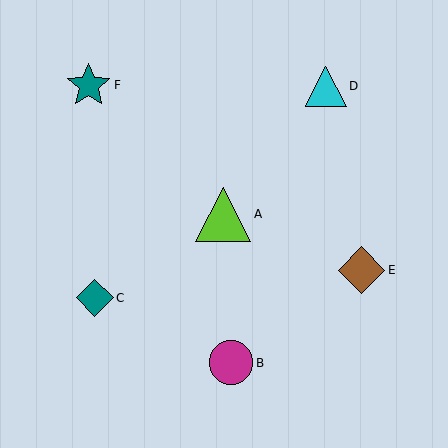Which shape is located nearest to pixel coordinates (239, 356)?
The magenta circle (labeled B) at (231, 363) is nearest to that location.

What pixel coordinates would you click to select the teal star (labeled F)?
Click at (89, 85) to select the teal star F.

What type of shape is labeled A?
Shape A is a lime triangle.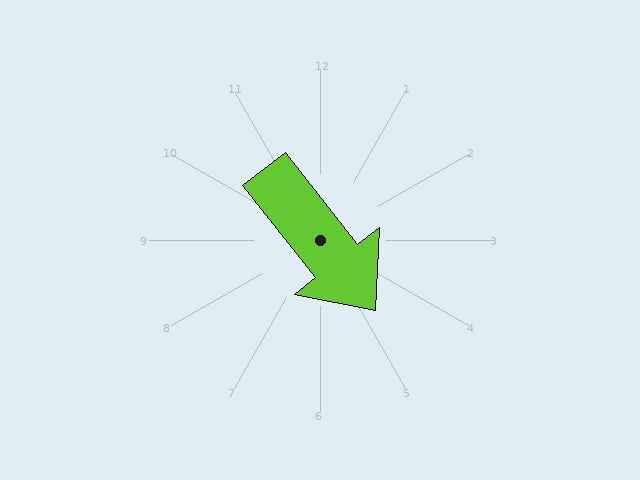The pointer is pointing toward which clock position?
Roughly 5 o'clock.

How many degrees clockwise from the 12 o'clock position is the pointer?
Approximately 142 degrees.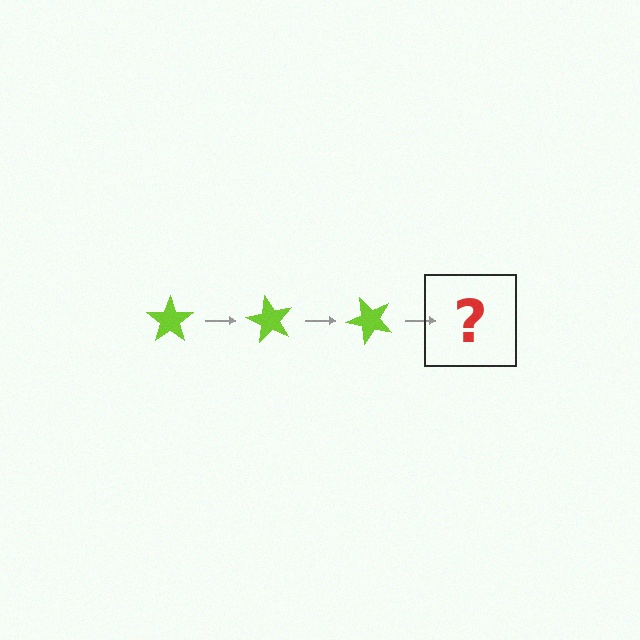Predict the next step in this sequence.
The next step is a lime star rotated 180 degrees.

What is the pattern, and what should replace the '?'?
The pattern is that the star rotates 60 degrees each step. The '?' should be a lime star rotated 180 degrees.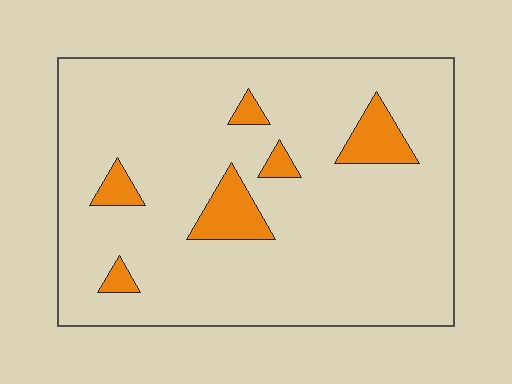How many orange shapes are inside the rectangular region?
6.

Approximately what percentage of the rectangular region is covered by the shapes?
Approximately 10%.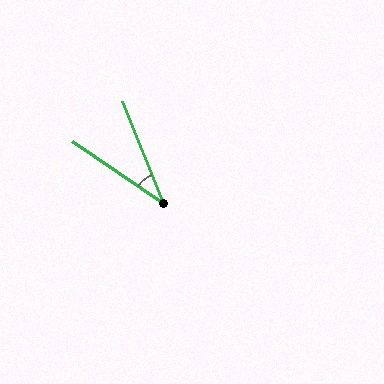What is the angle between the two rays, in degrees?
Approximately 34 degrees.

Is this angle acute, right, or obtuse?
It is acute.